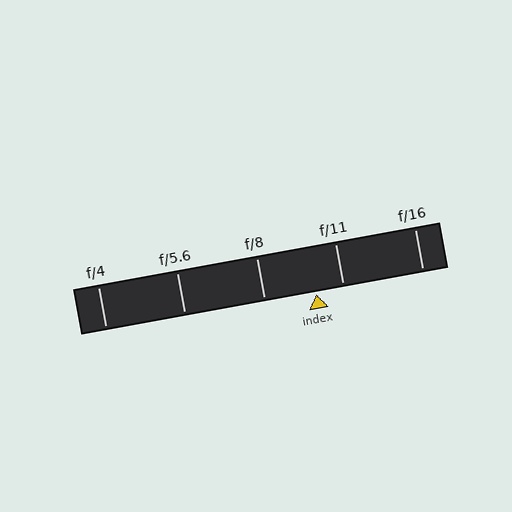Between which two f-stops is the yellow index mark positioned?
The index mark is between f/8 and f/11.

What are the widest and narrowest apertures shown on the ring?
The widest aperture shown is f/4 and the narrowest is f/16.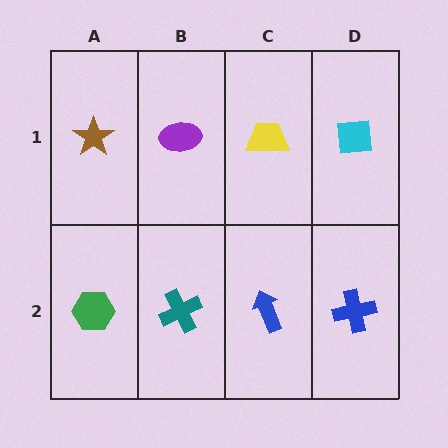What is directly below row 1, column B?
A teal cross.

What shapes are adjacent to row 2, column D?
A cyan square (row 1, column D), a blue arrow (row 2, column C).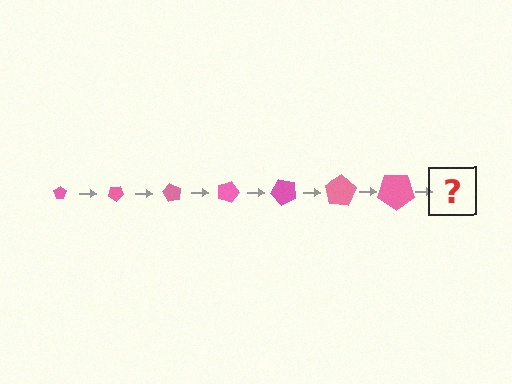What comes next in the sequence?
The next element should be a pentagon, larger than the previous one and rotated 210 degrees from the start.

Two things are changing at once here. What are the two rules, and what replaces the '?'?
The two rules are that the pentagon grows larger each step and it rotates 30 degrees each step. The '?' should be a pentagon, larger than the previous one and rotated 210 degrees from the start.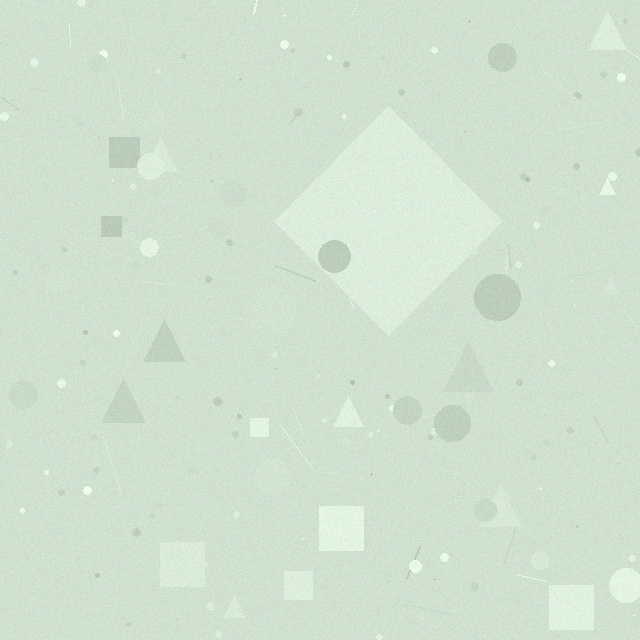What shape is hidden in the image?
A diamond is hidden in the image.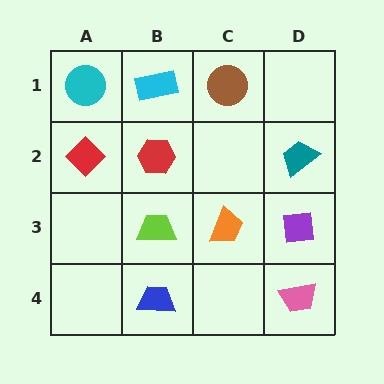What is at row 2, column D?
A teal trapezoid.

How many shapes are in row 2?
3 shapes.